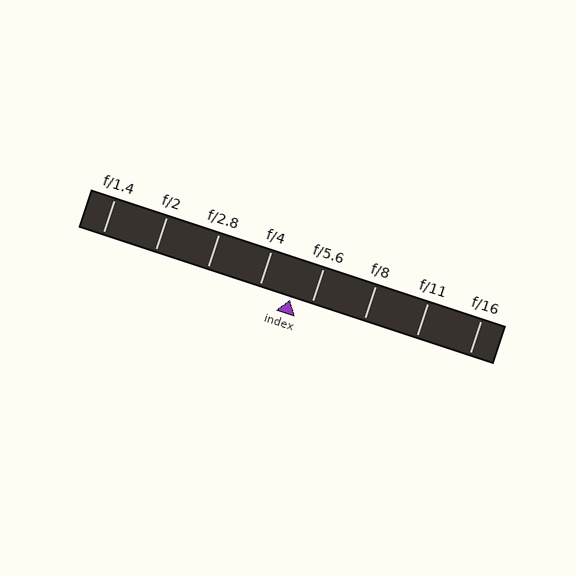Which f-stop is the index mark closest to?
The index mark is closest to f/5.6.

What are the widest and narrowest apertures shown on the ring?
The widest aperture shown is f/1.4 and the narrowest is f/16.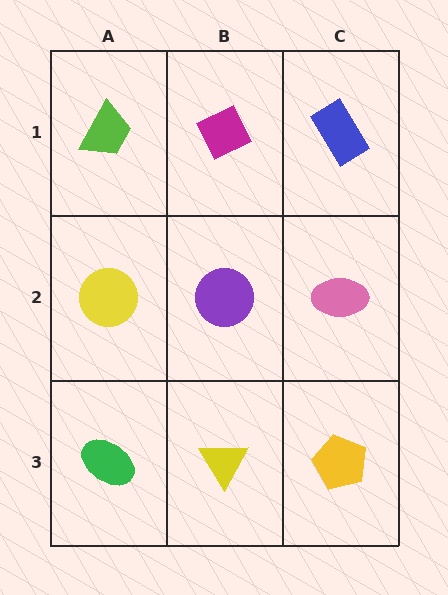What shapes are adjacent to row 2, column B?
A magenta diamond (row 1, column B), a yellow triangle (row 3, column B), a yellow circle (row 2, column A), a pink ellipse (row 2, column C).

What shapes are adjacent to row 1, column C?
A pink ellipse (row 2, column C), a magenta diamond (row 1, column B).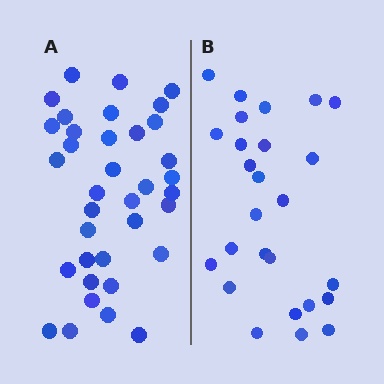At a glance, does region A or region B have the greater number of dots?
Region A (the left region) has more dots.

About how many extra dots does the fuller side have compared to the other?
Region A has roughly 10 or so more dots than region B.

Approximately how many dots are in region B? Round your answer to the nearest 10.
About 30 dots. (The exact count is 26, which rounds to 30.)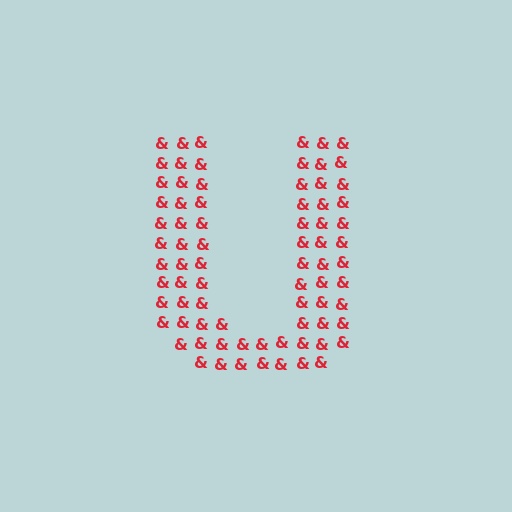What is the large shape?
The large shape is the letter U.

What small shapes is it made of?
It is made of small ampersands.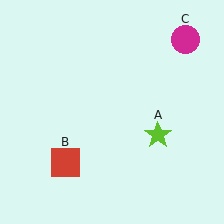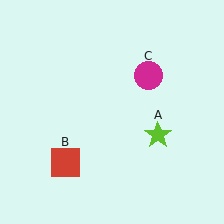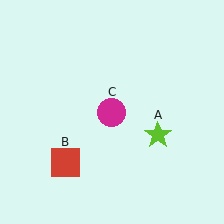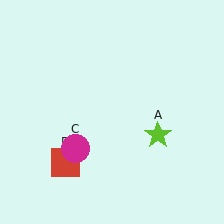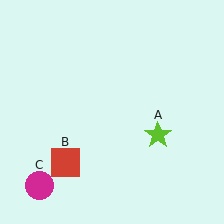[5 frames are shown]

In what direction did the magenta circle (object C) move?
The magenta circle (object C) moved down and to the left.